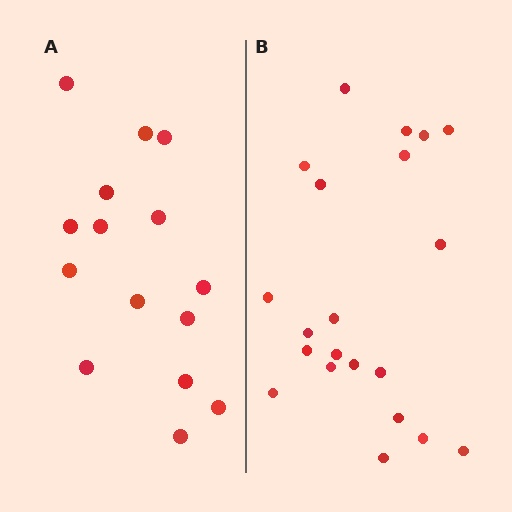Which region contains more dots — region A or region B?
Region B (the right region) has more dots.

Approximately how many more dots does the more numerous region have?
Region B has about 6 more dots than region A.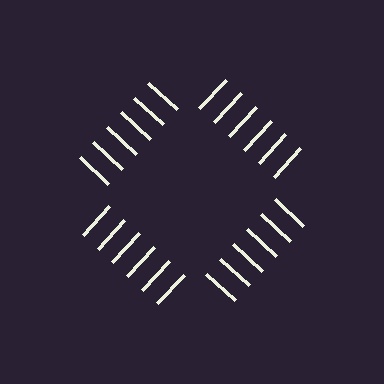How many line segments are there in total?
24 — 6 along each of the 4 edges.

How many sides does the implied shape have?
4 sides — the line-ends trace a square.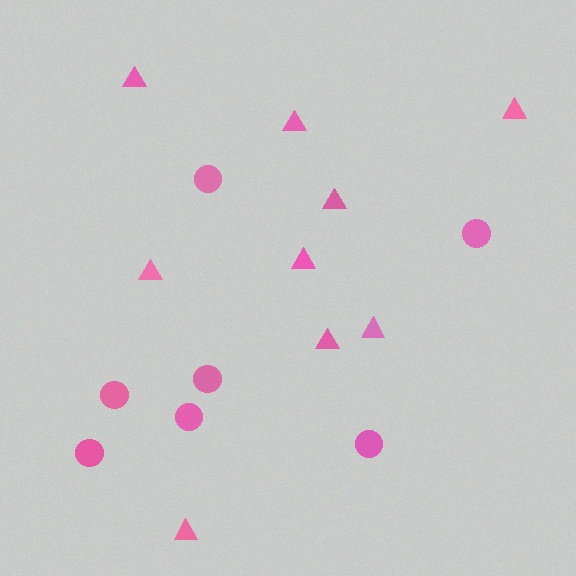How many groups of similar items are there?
There are 2 groups: one group of circles (7) and one group of triangles (9).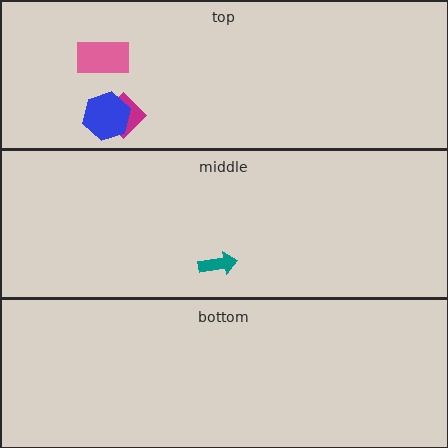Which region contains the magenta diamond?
The top region.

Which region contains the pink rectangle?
The top region.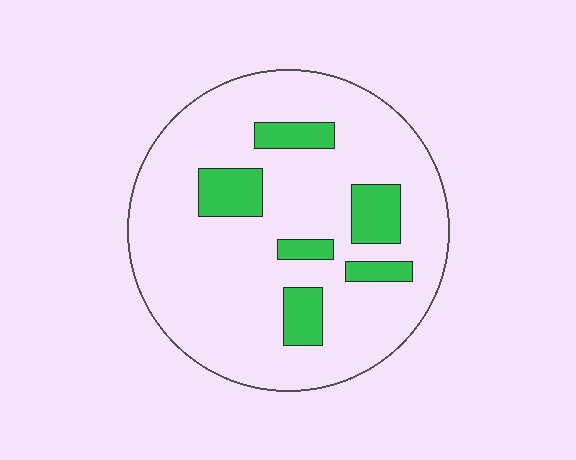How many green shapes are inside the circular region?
6.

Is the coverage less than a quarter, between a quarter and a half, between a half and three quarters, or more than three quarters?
Less than a quarter.